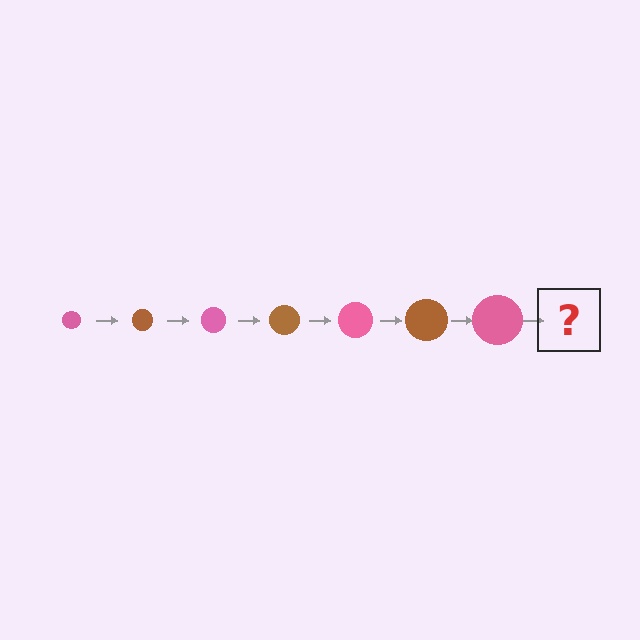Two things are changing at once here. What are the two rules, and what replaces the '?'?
The two rules are that the circle grows larger each step and the color cycles through pink and brown. The '?' should be a brown circle, larger than the previous one.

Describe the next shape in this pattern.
It should be a brown circle, larger than the previous one.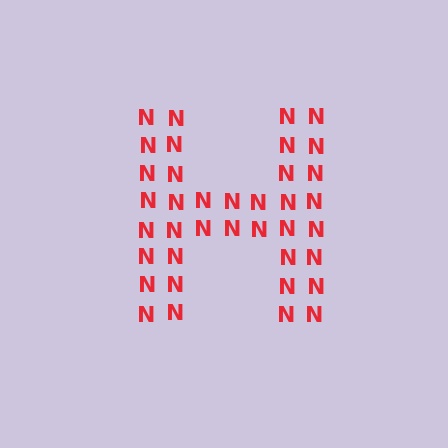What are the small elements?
The small elements are letter N's.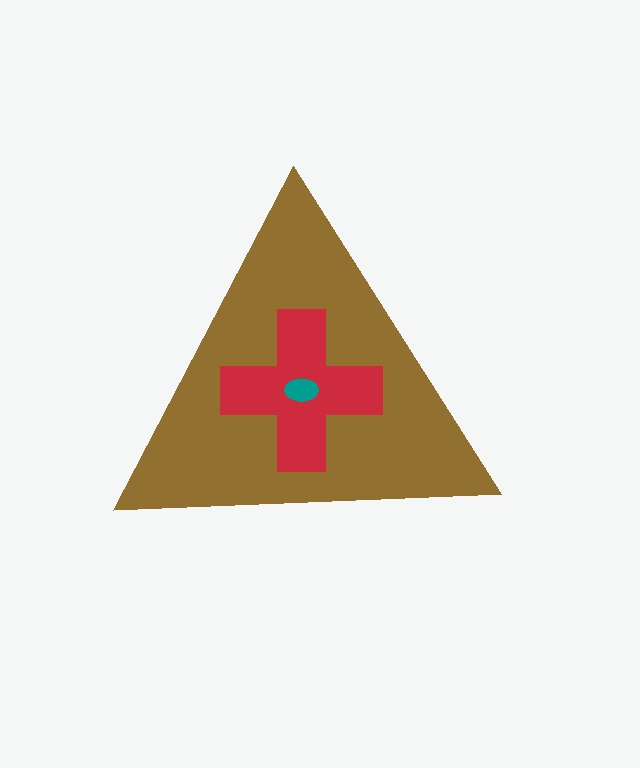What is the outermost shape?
The brown triangle.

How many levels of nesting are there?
3.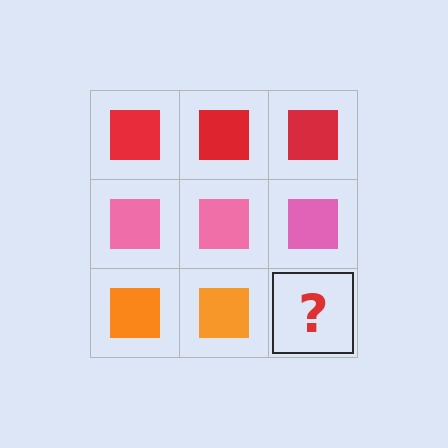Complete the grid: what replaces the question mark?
The question mark should be replaced with an orange square.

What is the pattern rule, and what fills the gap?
The rule is that each row has a consistent color. The gap should be filled with an orange square.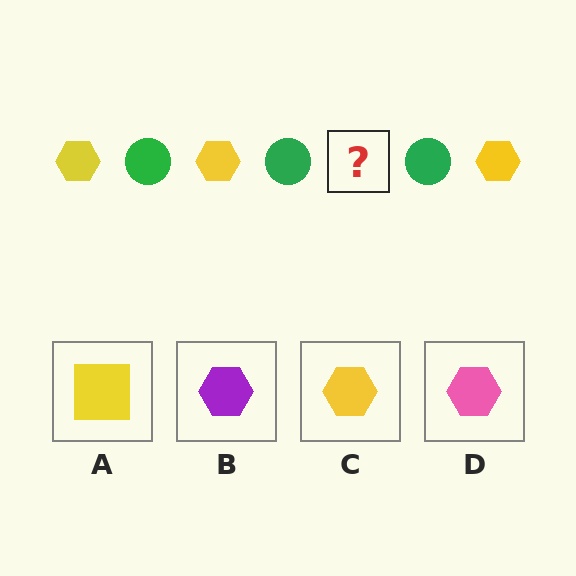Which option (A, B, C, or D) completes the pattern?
C.